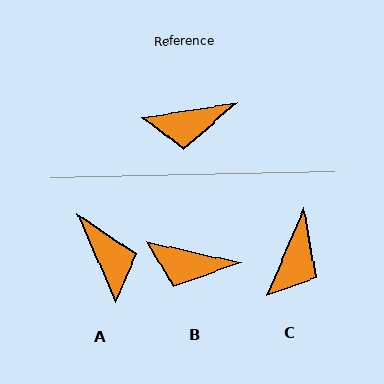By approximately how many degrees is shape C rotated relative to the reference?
Approximately 59 degrees counter-clockwise.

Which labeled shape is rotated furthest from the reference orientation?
A, about 105 degrees away.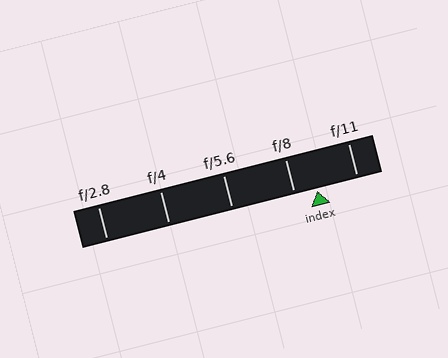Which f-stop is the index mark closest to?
The index mark is closest to f/8.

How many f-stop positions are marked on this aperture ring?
There are 5 f-stop positions marked.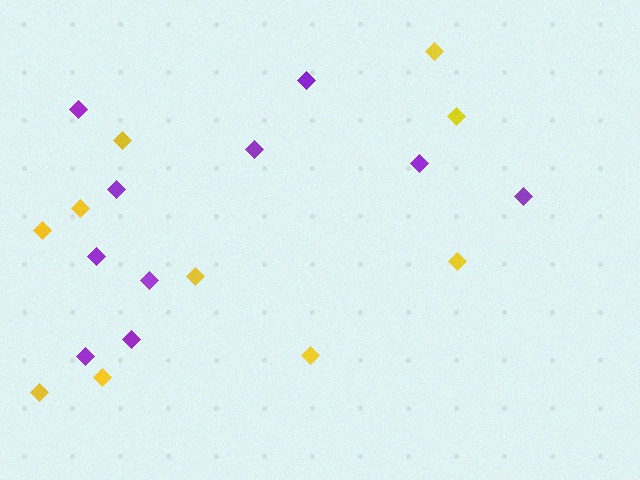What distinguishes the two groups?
There are 2 groups: one group of purple diamonds (10) and one group of yellow diamonds (10).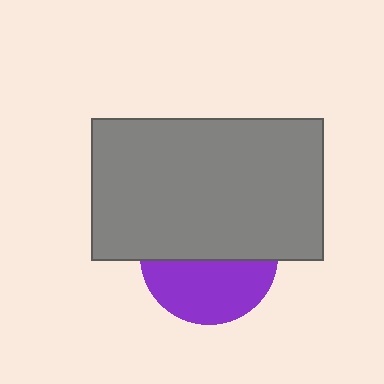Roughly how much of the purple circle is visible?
A small part of it is visible (roughly 45%).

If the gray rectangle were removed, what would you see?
You would see the complete purple circle.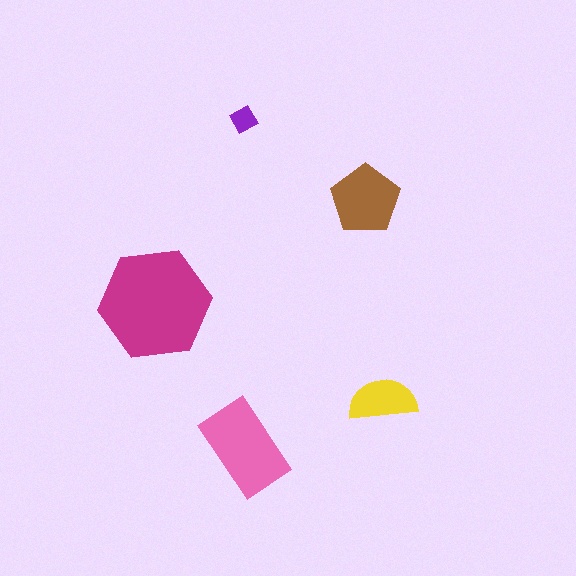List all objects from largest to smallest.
The magenta hexagon, the pink rectangle, the brown pentagon, the yellow semicircle, the purple diamond.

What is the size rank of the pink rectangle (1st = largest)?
2nd.